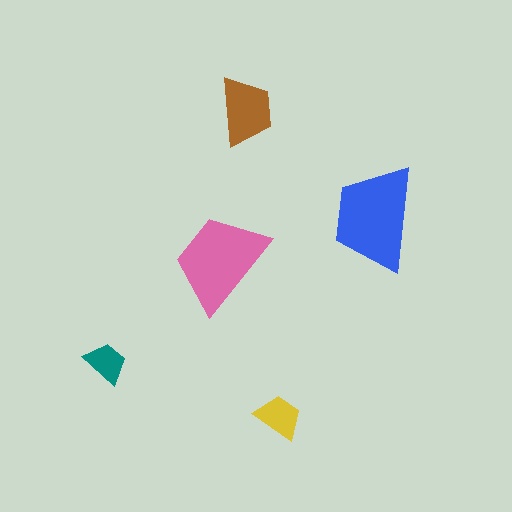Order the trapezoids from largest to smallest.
the blue one, the pink one, the brown one, the yellow one, the teal one.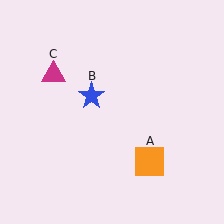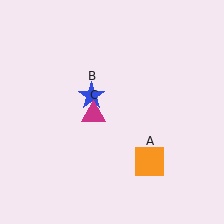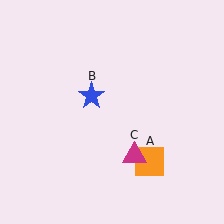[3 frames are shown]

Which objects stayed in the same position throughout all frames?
Orange square (object A) and blue star (object B) remained stationary.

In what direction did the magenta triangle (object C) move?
The magenta triangle (object C) moved down and to the right.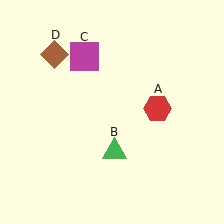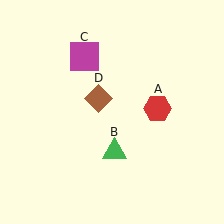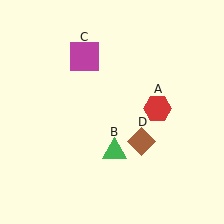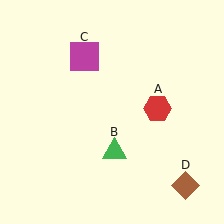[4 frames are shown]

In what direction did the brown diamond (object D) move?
The brown diamond (object D) moved down and to the right.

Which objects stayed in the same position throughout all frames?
Red hexagon (object A) and green triangle (object B) and magenta square (object C) remained stationary.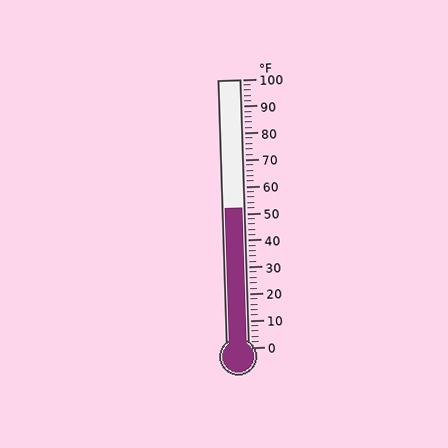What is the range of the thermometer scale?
The thermometer scale ranges from 0°F to 100°F.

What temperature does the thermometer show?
The thermometer shows approximately 52°F.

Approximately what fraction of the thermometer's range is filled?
The thermometer is filled to approximately 50% of its range.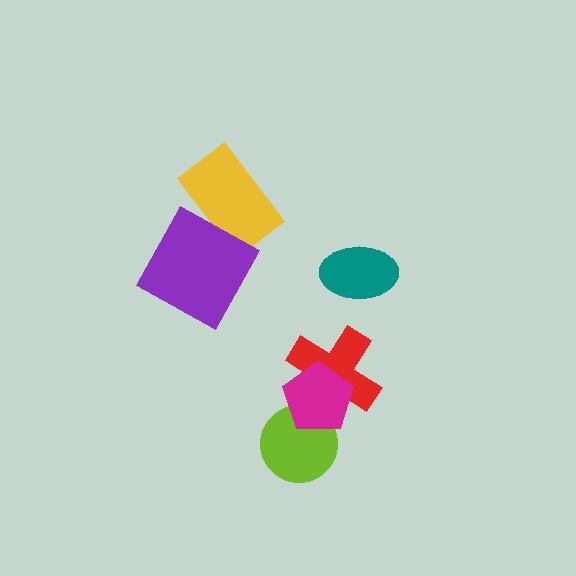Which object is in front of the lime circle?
The magenta pentagon is in front of the lime circle.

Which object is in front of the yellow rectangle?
The purple square is in front of the yellow rectangle.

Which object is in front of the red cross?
The magenta pentagon is in front of the red cross.